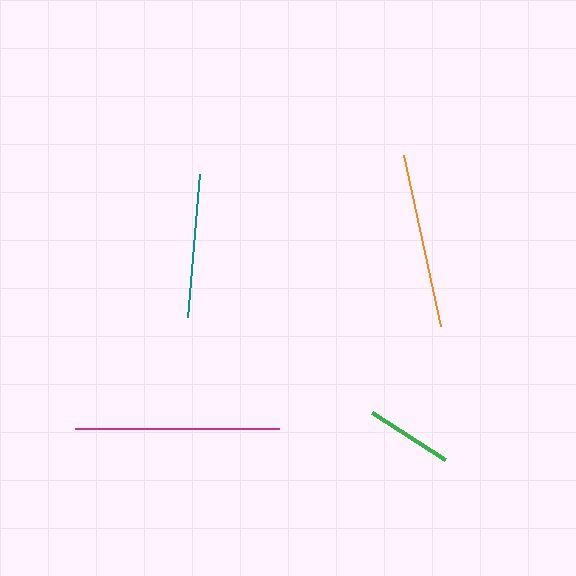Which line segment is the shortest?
The green line is the shortest at approximately 87 pixels.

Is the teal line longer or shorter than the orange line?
The orange line is longer than the teal line.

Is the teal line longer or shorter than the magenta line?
The magenta line is longer than the teal line.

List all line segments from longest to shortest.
From longest to shortest: magenta, orange, teal, green.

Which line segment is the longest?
The magenta line is the longest at approximately 204 pixels.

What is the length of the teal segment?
The teal segment is approximately 144 pixels long.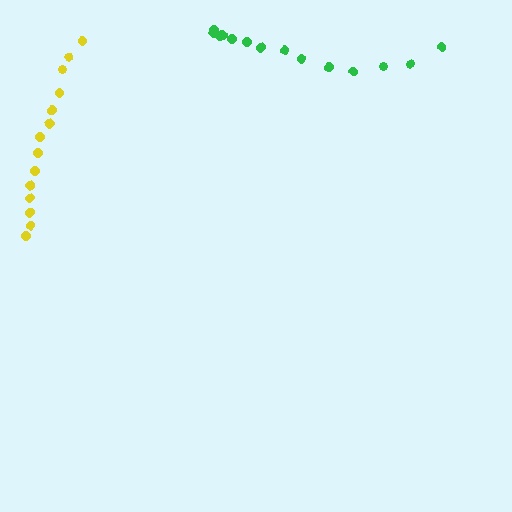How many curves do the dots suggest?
There are 2 distinct paths.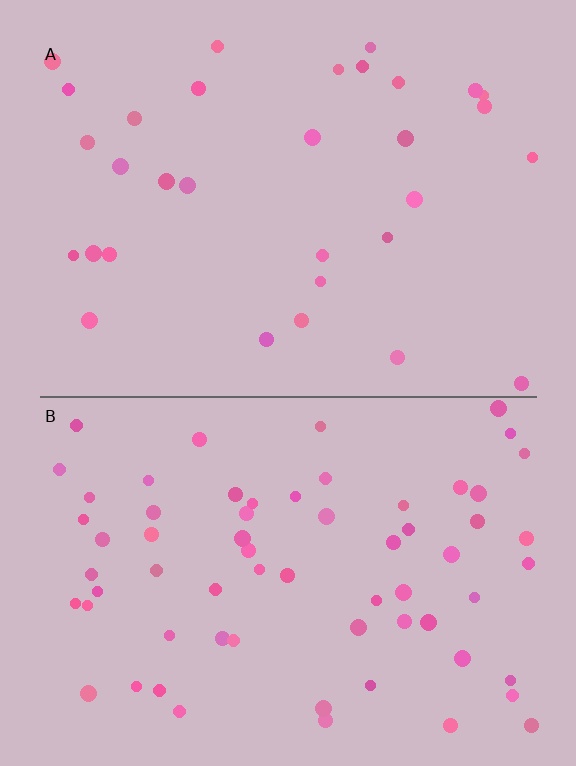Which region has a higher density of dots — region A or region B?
B (the bottom).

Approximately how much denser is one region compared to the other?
Approximately 2.1× — region B over region A.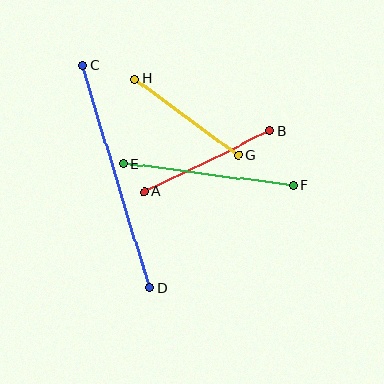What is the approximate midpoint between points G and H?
The midpoint is at approximately (186, 117) pixels.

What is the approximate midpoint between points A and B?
The midpoint is at approximately (207, 161) pixels.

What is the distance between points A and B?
The distance is approximately 140 pixels.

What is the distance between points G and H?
The distance is approximately 128 pixels.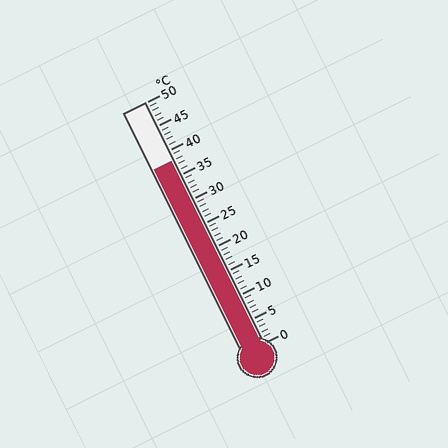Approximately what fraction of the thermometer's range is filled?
The thermometer is filled to approximately 75% of its range.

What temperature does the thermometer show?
The thermometer shows approximately 38°C.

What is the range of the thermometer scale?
The thermometer scale ranges from 0°C to 50°C.